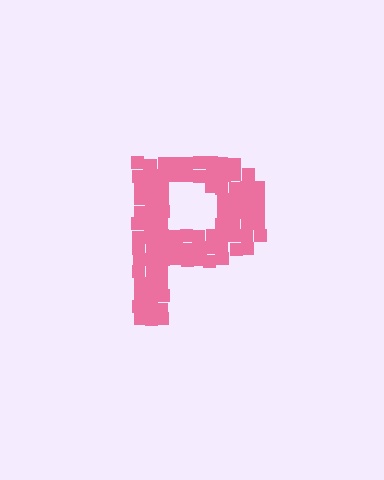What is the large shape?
The large shape is the letter P.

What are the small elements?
The small elements are squares.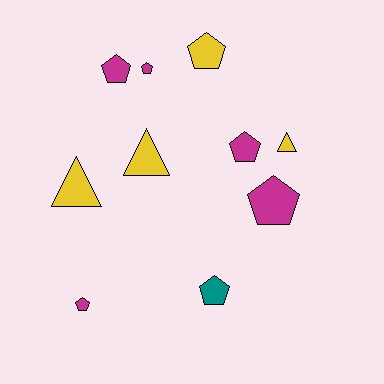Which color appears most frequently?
Magenta, with 5 objects.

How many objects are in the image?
There are 10 objects.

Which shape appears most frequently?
Pentagon, with 7 objects.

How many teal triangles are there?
There are no teal triangles.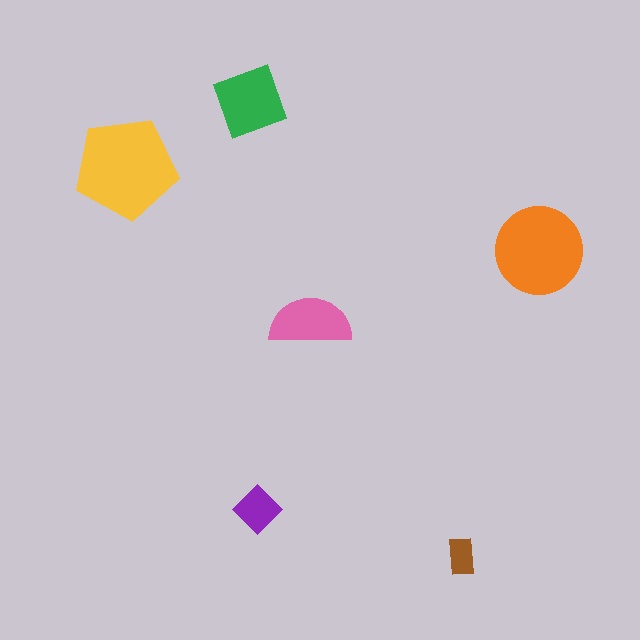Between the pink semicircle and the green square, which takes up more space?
The green square.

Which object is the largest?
The yellow pentagon.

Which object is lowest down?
The brown rectangle is bottommost.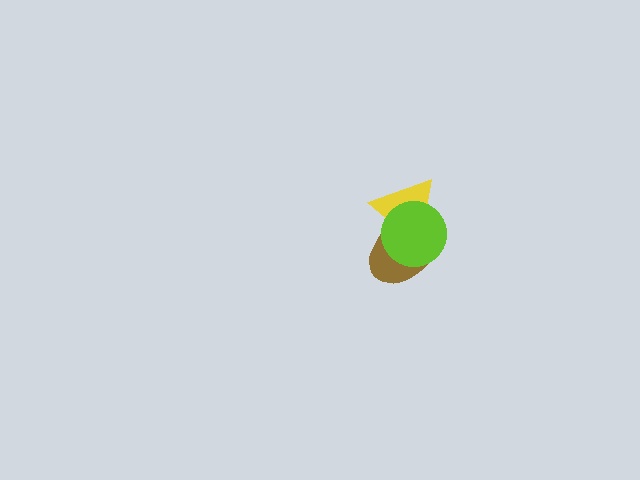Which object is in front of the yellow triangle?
The lime circle is in front of the yellow triangle.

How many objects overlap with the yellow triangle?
2 objects overlap with the yellow triangle.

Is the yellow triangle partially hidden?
Yes, it is partially covered by another shape.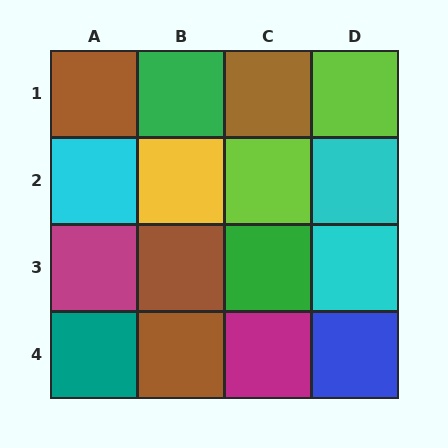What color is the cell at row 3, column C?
Green.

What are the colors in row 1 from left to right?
Brown, green, brown, lime.